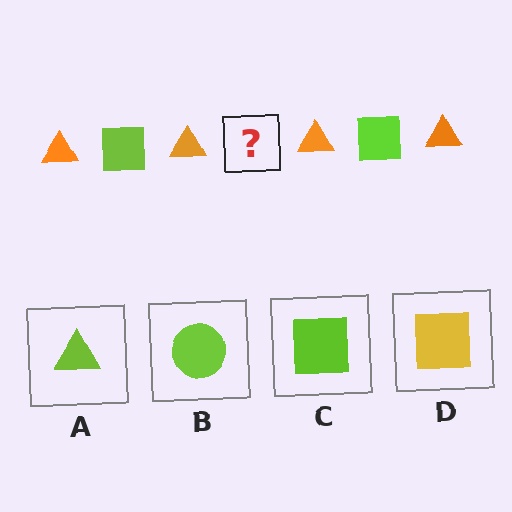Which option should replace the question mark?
Option C.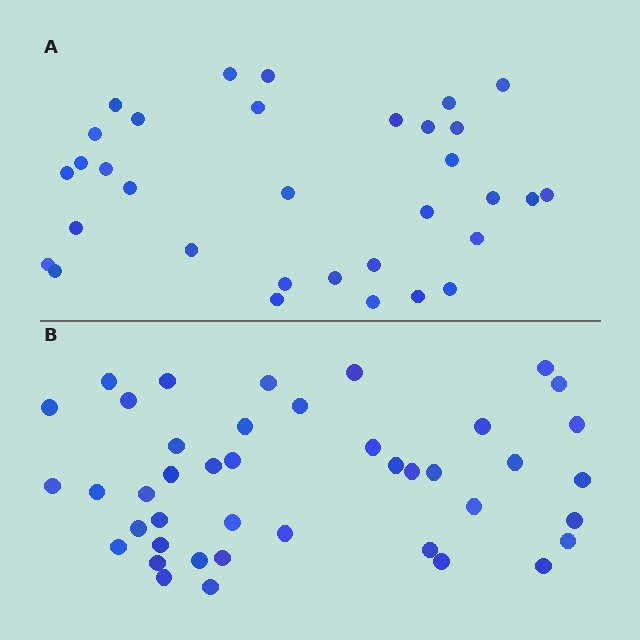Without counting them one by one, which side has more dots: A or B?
Region B (the bottom region) has more dots.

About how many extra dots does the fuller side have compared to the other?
Region B has roughly 8 or so more dots than region A.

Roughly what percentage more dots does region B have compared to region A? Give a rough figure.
About 25% more.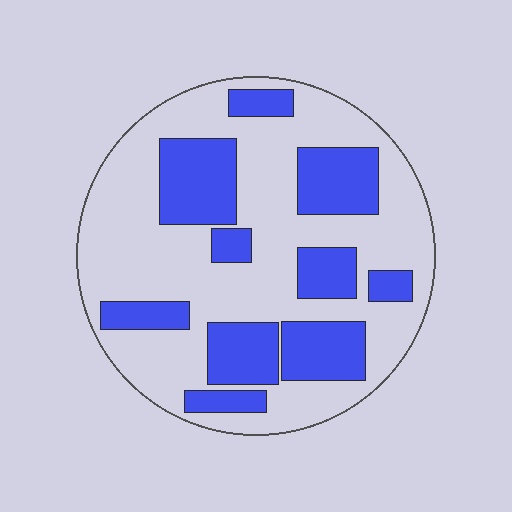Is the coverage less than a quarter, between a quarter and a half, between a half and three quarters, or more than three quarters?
Between a quarter and a half.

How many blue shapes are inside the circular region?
10.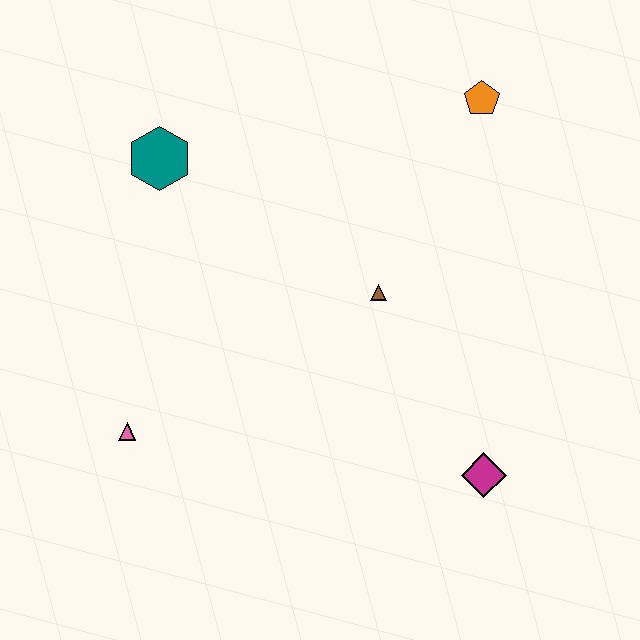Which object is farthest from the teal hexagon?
The magenta diamond is farthest from the teal hexagon.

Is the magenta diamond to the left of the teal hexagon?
No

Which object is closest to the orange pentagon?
The brown triangle is closest to the orange pentagon.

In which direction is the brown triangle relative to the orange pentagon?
The brown triangle is below the orange pentagon.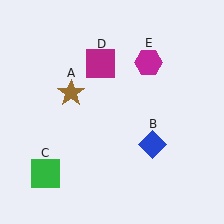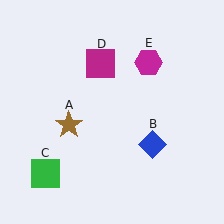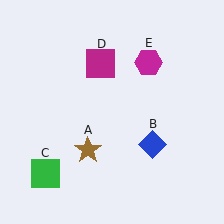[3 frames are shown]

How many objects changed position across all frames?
1 object changed position: brown star (object A).